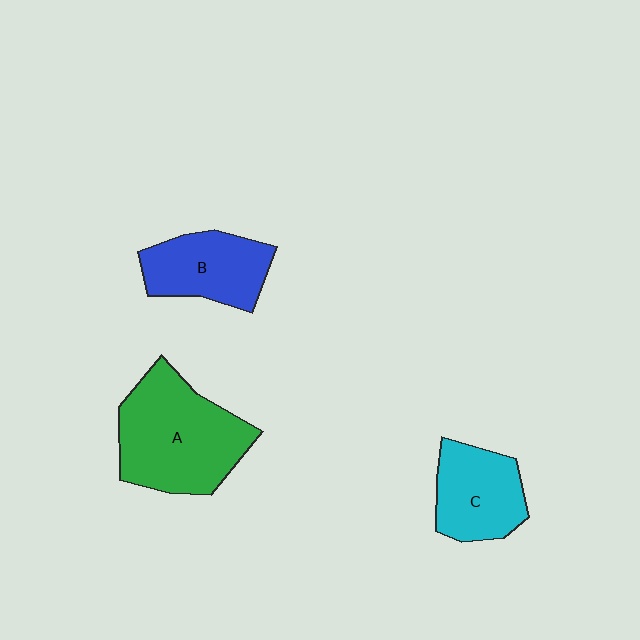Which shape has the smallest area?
Shape C (cyan).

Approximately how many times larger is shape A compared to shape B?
Approximately 1.6 times.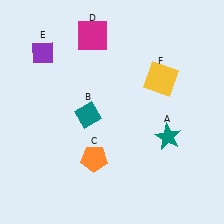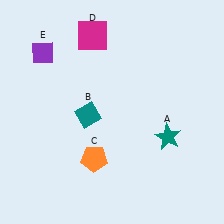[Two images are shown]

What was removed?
The yellow square (F) was removed in Image 2.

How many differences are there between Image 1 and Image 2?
There is 1 difference between the two images.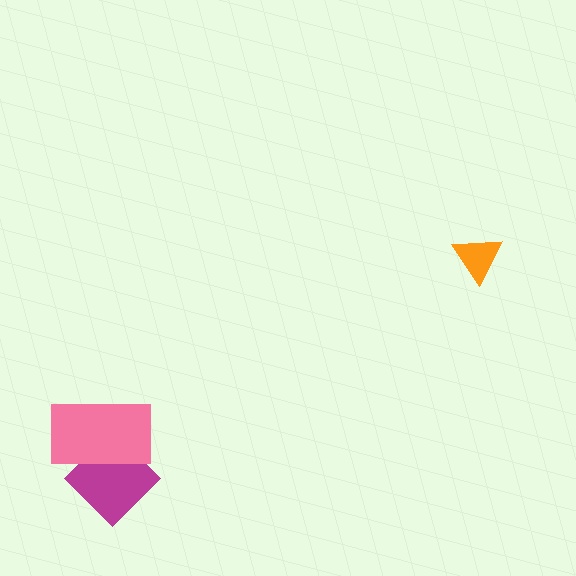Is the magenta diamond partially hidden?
Yes, it is partially covered by another shape.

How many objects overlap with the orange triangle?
0 objects overlap with the orange triangle.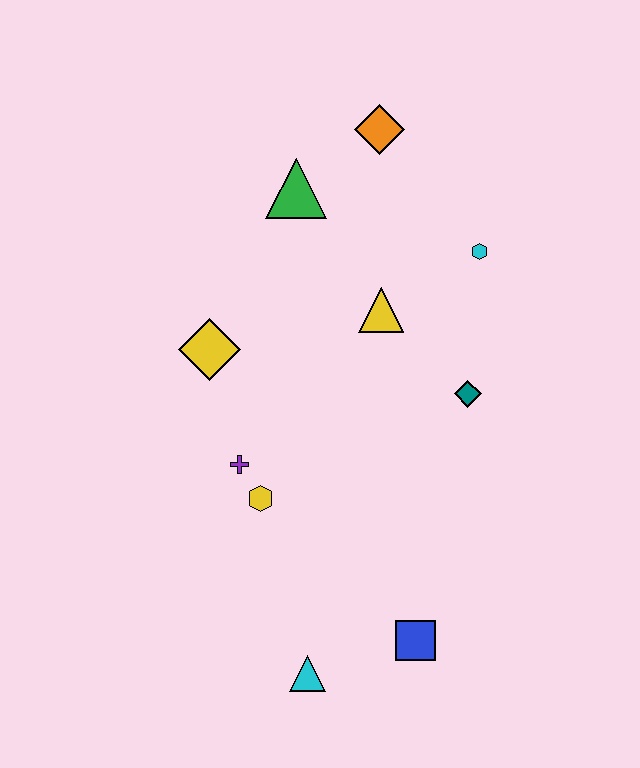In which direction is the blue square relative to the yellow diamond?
The blue square is below the yellow diamond.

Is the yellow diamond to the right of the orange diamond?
No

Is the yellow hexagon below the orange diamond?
Yes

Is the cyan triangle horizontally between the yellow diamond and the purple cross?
No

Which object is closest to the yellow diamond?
The purple cross is closest to the yellow diamond.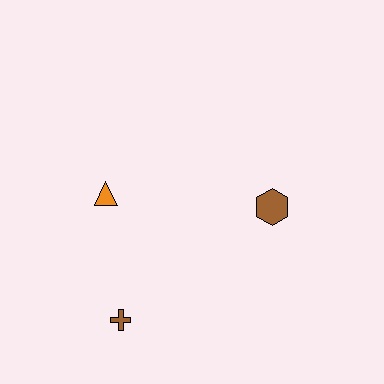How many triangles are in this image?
There is 1 triangle.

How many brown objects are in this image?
There are 2 brown objects.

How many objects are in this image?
There are 3 objects.